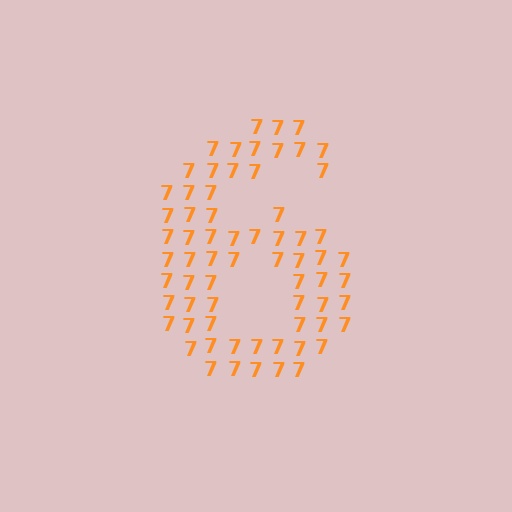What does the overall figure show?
The overall figure shows the digit 6.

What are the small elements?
The small elements are digit 7's.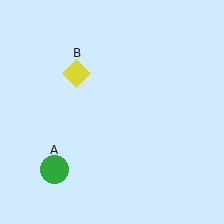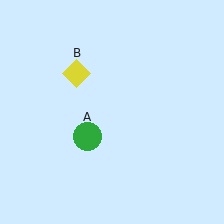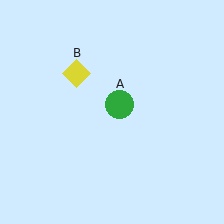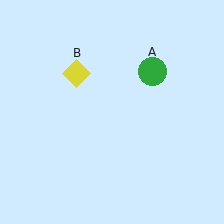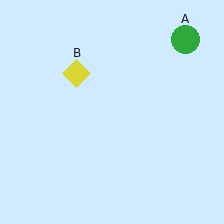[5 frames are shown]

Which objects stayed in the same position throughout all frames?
Yellow diamond (object B) remained stationary.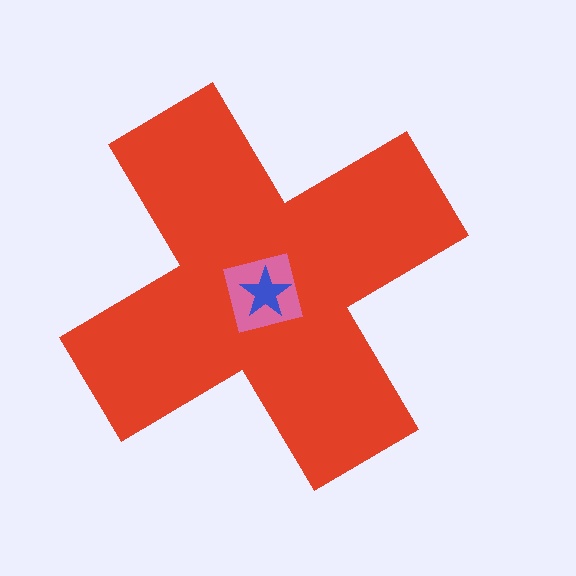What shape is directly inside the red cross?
The pink square.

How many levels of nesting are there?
3.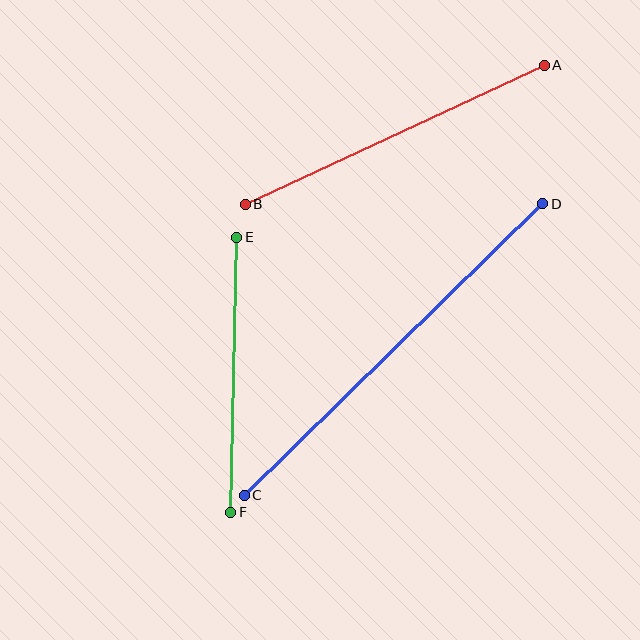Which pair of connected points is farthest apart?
Points C and D are farthest apart.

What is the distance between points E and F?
The distance is approximately 275 pixels.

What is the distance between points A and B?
The distance is approximately 330 pixels.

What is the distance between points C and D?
The distance is approximately 417 pixels.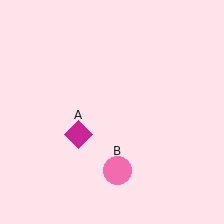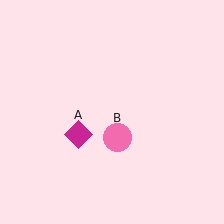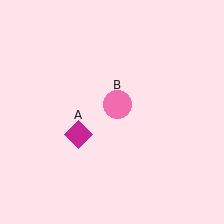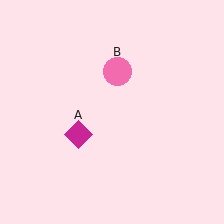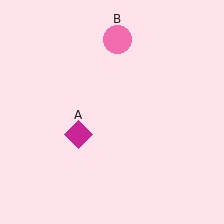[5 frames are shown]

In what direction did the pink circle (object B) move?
The pink circle (object B) moved up.